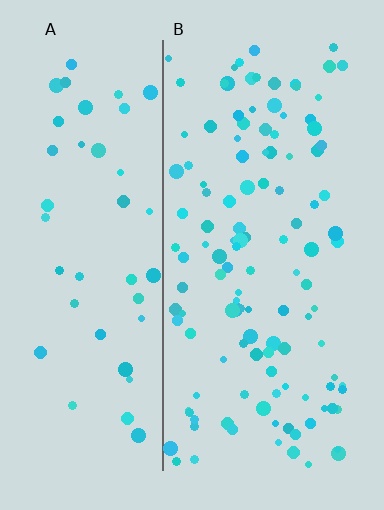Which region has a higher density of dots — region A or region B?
B (the right).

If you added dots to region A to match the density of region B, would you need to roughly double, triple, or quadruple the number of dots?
Approximately triple.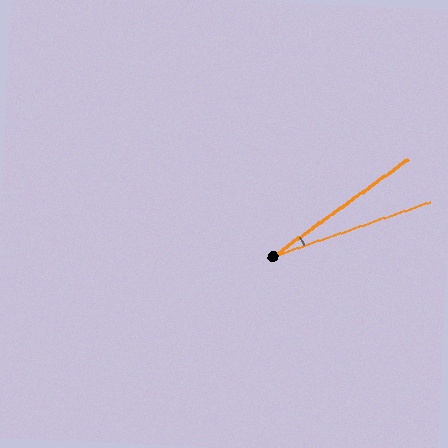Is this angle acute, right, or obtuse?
It is acute.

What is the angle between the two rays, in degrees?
Approximately 17 degrees.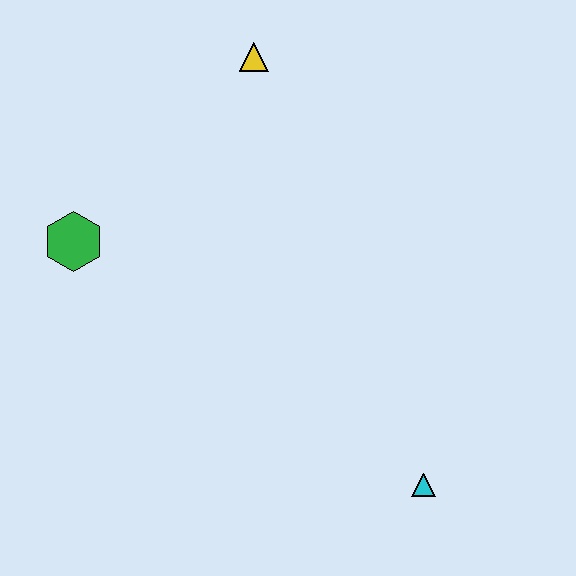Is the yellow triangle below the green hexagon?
No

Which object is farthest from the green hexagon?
The cyan triangle is farthest from the green hexagon.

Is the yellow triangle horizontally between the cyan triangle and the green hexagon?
Yes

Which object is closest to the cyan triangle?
The green hexagon is closest to the cyan triangle.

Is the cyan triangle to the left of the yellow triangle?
No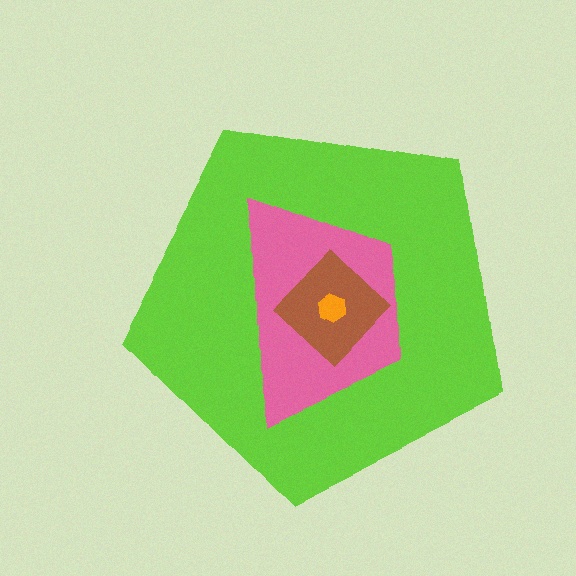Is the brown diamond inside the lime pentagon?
Yes.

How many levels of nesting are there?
4.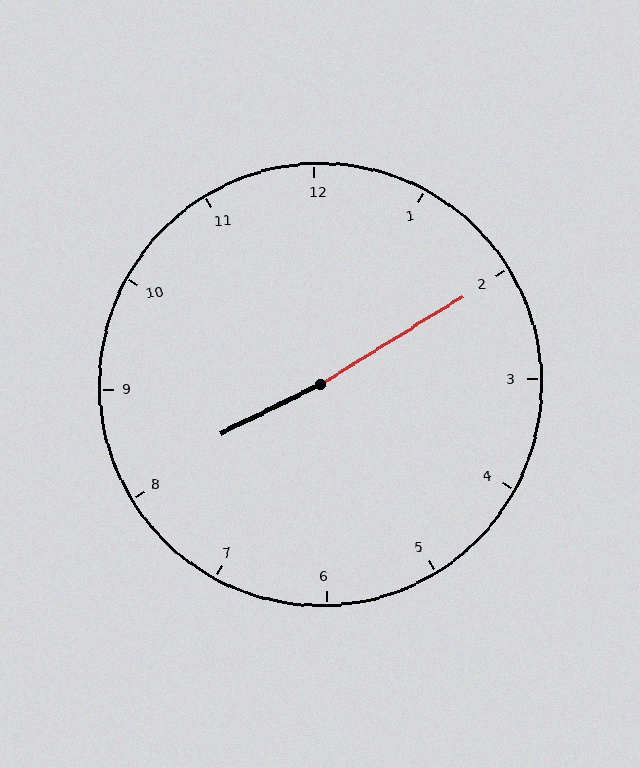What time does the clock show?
8:10.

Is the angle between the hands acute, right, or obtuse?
It is obtuse.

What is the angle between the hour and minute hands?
Approximately 175 degrees.